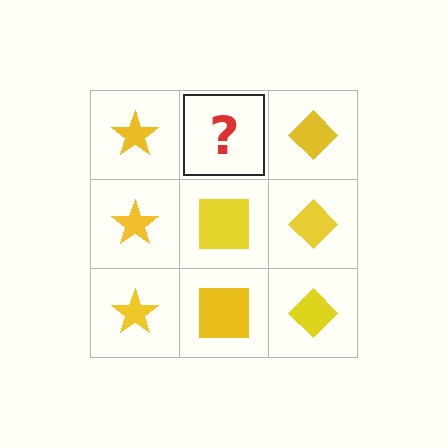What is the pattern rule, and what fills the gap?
The rule is that each column has a consistent shape. The gap should be filled with a yellow square.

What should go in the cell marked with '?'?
The missing cell should contain a yellow square.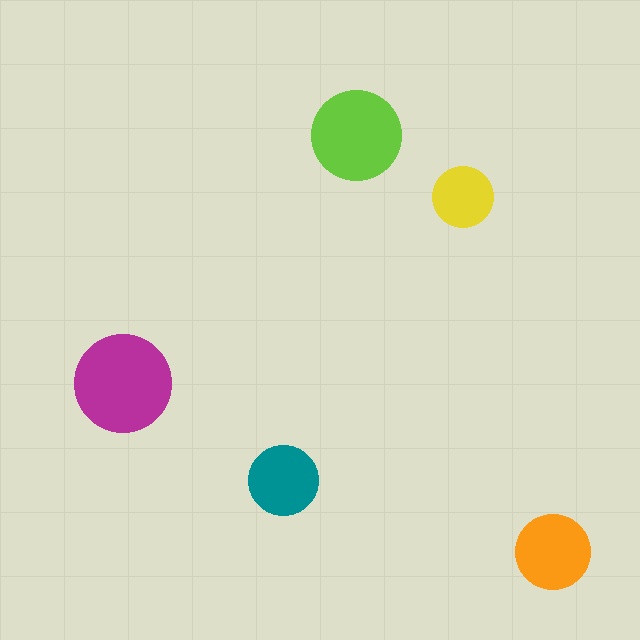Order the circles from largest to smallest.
the magenta one, the lime one, the orange one, the teal one, the yellow one.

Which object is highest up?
The lime circle is topmost.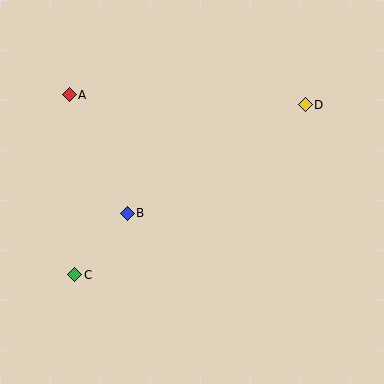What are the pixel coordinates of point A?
Point A is at (69, 95).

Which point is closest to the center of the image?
Point B at (127, 213) is closest to the center.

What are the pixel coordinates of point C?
Point C is at (75, 275).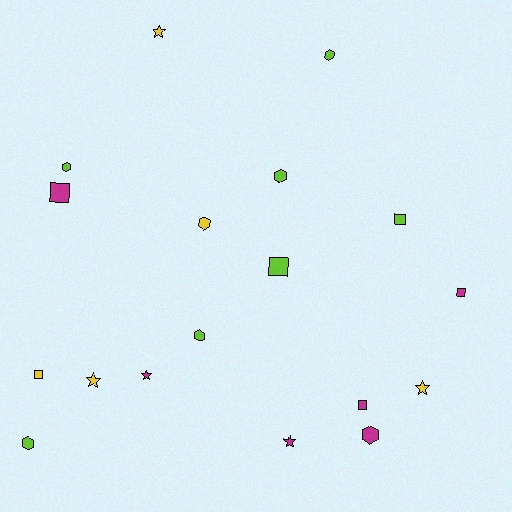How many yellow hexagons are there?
There is 1 yellow hexagon.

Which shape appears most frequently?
Hexagon, with 7 objects.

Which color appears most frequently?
Lime, with 7 objects.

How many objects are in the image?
There are 18 objects.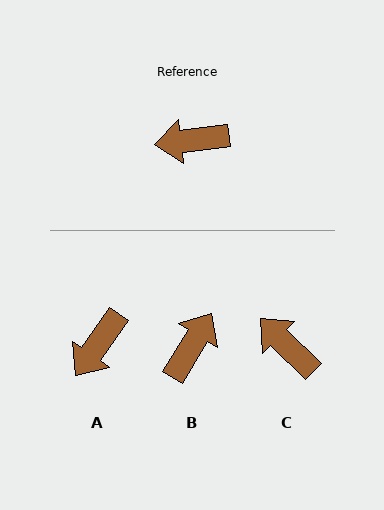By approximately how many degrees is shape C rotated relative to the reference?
Approximately 52 degrees clockwise.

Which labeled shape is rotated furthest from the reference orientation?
B, about 128 degrees away.